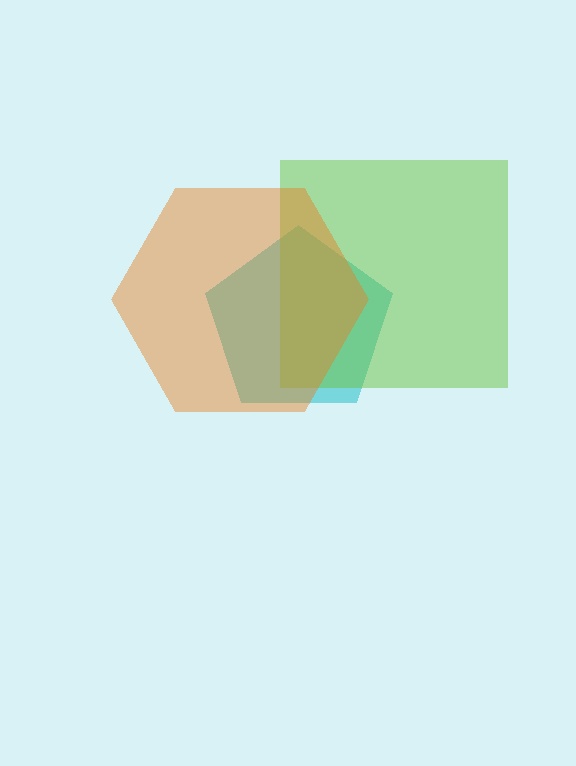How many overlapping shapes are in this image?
There are 3 overlapping shapes in the image.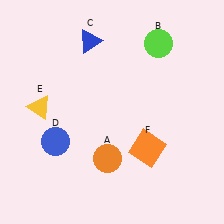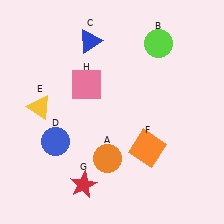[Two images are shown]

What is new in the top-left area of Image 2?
A pink square (H) was added in the top-left area of Image 2.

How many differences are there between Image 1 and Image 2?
There are 2 differences between the two images.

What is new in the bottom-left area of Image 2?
A red star (G) was added in the bottom-left area of Image 2.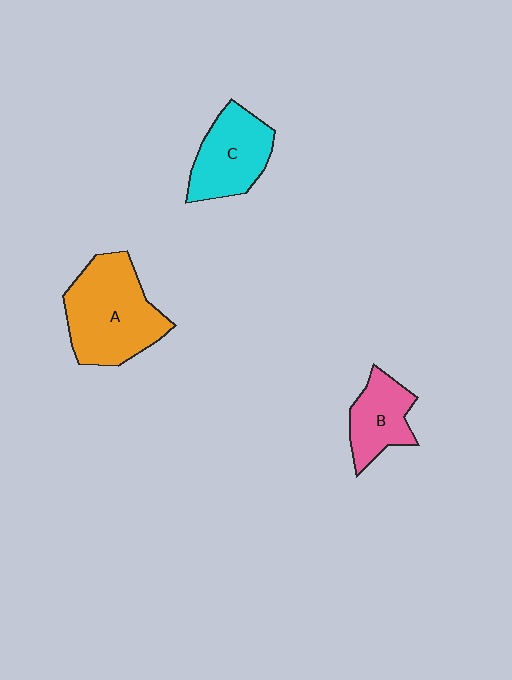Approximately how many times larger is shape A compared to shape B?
Approximately 1.9 times.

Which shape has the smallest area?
Shape B (pink).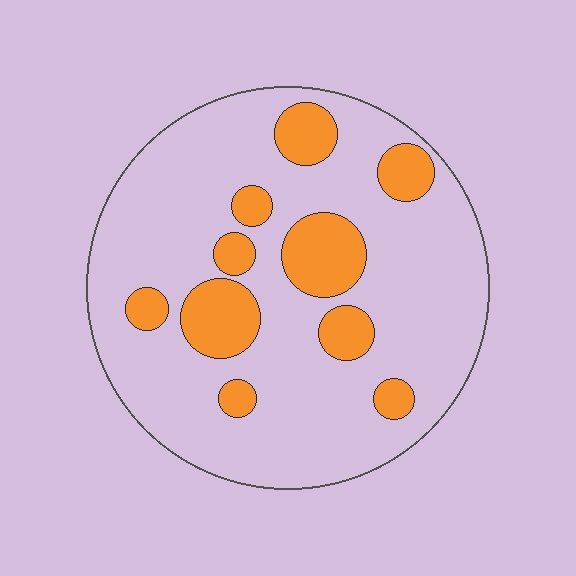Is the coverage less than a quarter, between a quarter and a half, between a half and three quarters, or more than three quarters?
Less than a quarter.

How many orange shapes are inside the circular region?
10.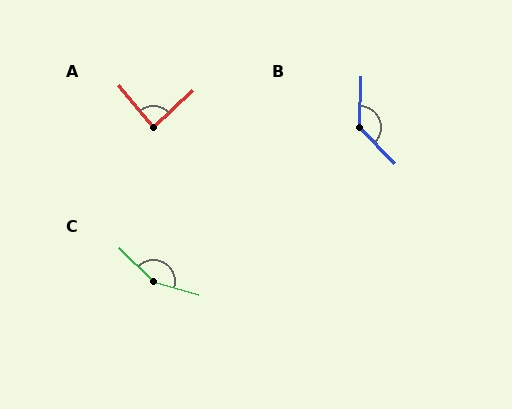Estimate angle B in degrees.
Approximately 133 degrees.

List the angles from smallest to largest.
A (87°), B (133°), C (151°).